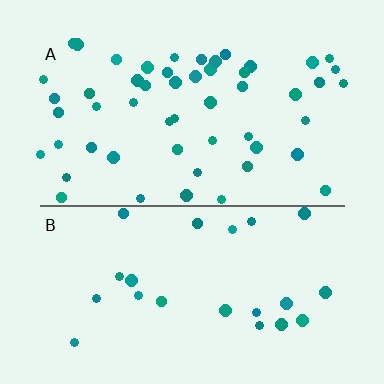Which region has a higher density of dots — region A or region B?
A (the top).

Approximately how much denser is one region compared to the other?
Approximately 2.3× — region A over region B.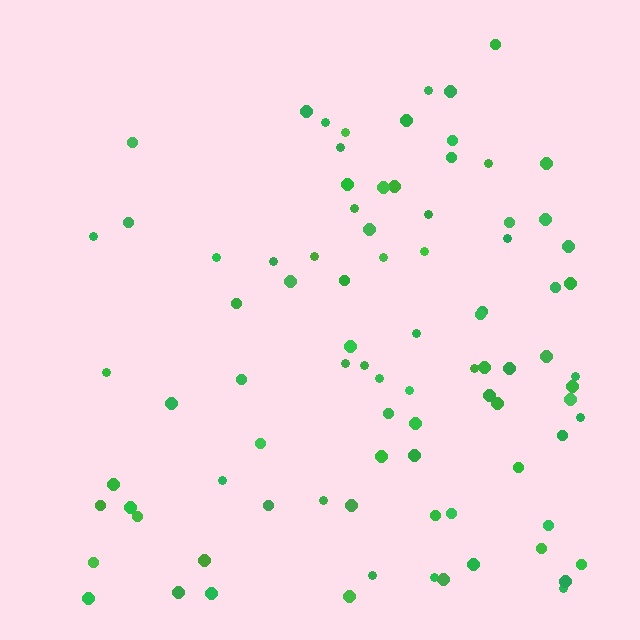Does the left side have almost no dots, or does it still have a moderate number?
Still a moderate number, just noticeably fewer than the right.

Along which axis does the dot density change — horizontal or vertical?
Horizontal.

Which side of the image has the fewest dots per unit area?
The left.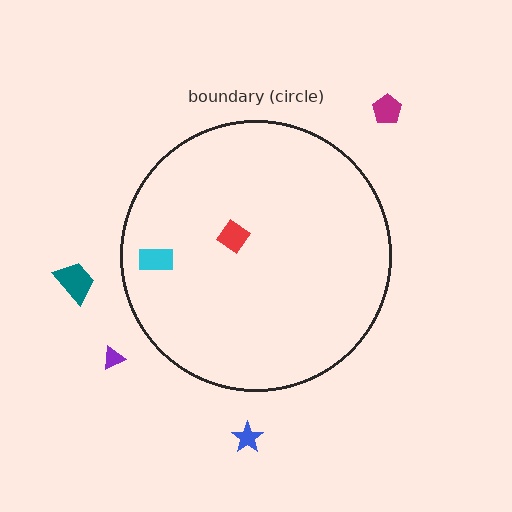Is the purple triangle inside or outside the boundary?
Outside.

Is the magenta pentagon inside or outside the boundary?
Outside.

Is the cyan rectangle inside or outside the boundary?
Inside.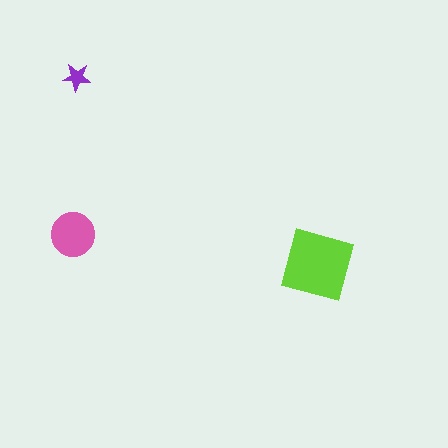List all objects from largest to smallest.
The lime diamond, the pink circle, the purple star.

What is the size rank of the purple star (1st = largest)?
3rd.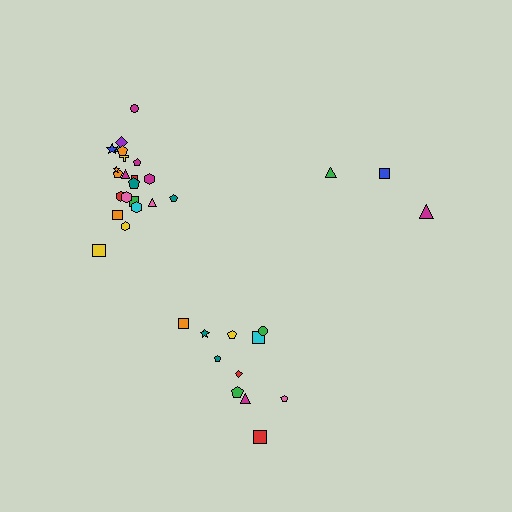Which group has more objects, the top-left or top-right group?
The top-left group.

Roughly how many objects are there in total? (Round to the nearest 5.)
Roughly 35 objects in total.